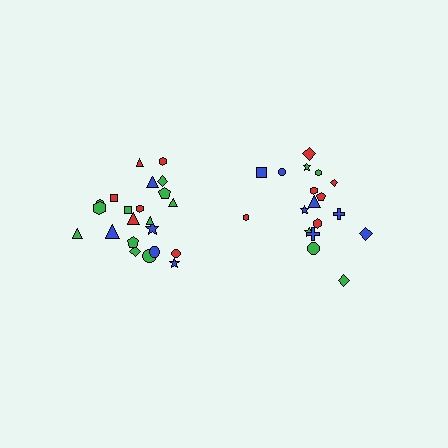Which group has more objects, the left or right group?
The left group.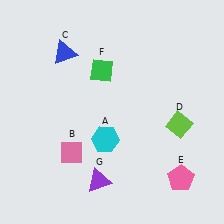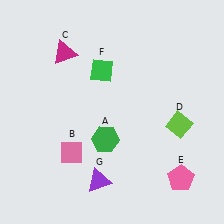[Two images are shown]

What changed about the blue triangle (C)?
In Image 1, C is blue. In Image 2, it changed to magenta.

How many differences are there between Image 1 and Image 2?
There are 2 differences between the two images.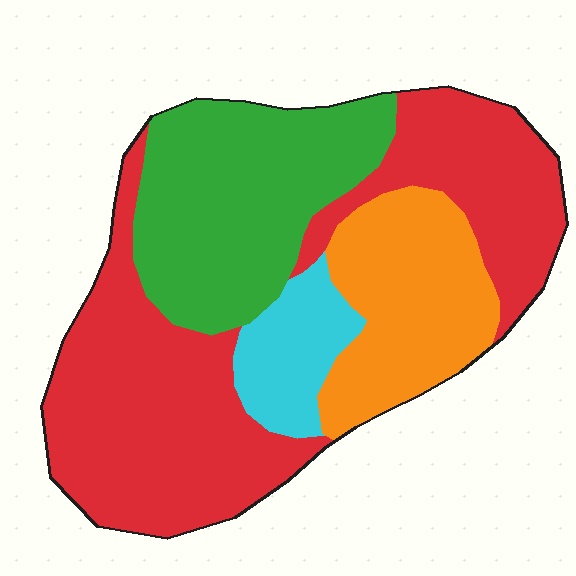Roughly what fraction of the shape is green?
Green covers around 25% of the shape.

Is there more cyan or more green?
Green.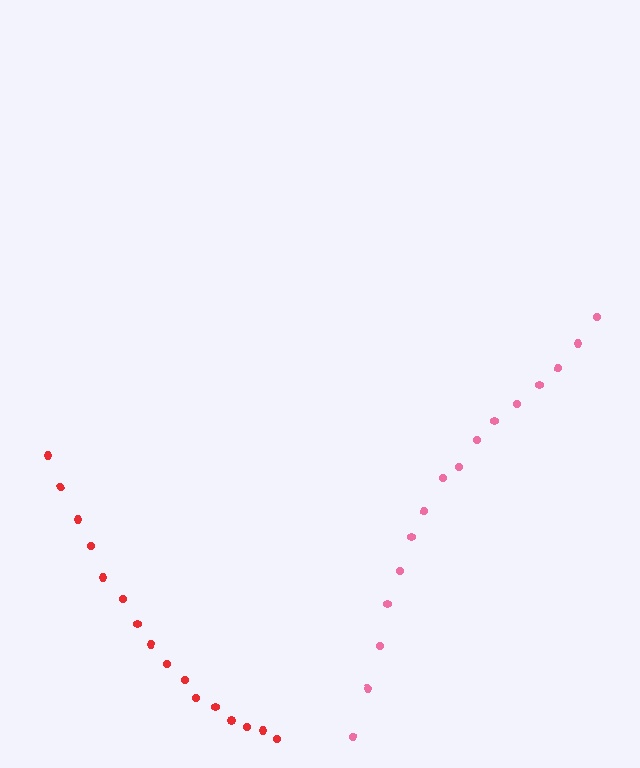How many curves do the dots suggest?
There are 2 distinct paths.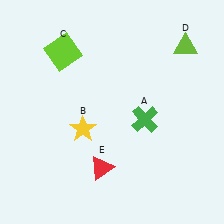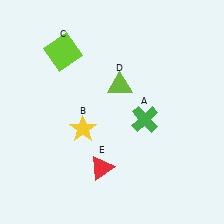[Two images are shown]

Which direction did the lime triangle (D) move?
The lime triangle (D) moved left.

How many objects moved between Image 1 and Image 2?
1 object moved between the two images.